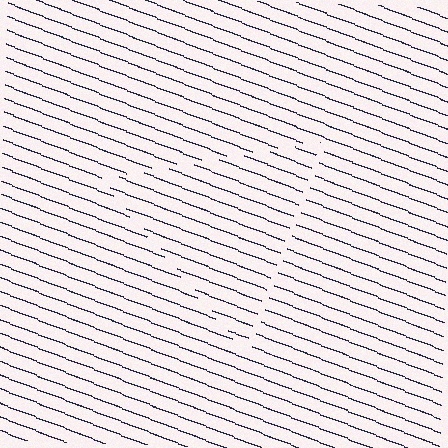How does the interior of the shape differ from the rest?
The interior of the shape contains the same grating, shifted by half a period — the contour is defined by the phase discontinuity where line-ends from the inner and outer gratings abut.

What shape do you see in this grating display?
An illusory triangle. The interior of the shape contains the same grating, shifted by half a period — the contour is defined by the phase discontinuity where line-ends from the inner and outer gratings abut.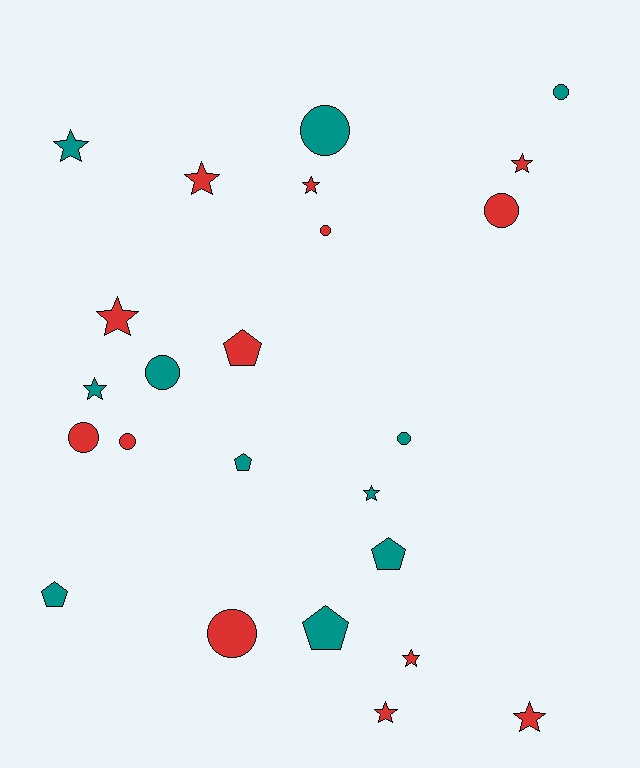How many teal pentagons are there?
There are 4 teal pentagons.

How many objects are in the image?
There are 24 objects.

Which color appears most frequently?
Red, with 13 objects.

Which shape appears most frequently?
Star, with 10 objects.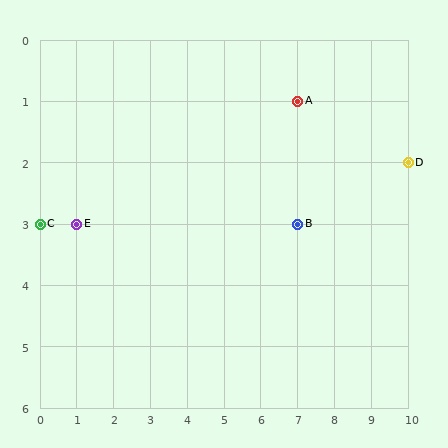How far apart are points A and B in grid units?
Points A and B are 2 rows apart.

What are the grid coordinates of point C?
Point C is at grid coordinates (0, 3).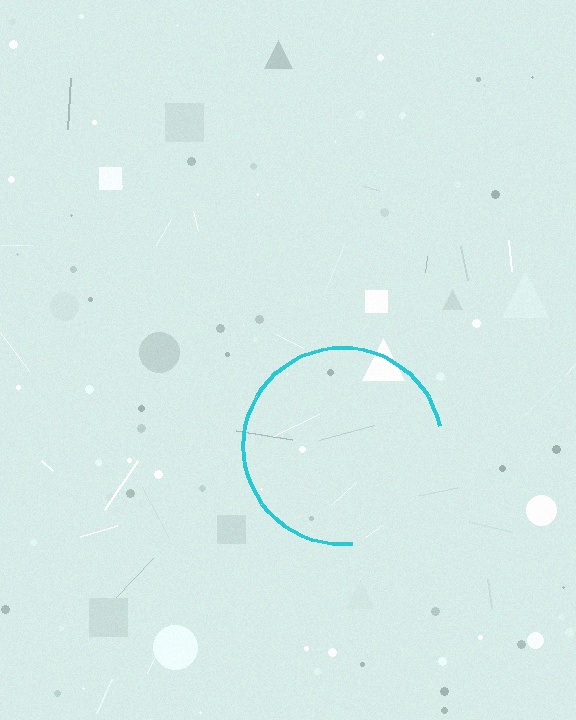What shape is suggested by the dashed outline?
The dashed outline suggests a circle.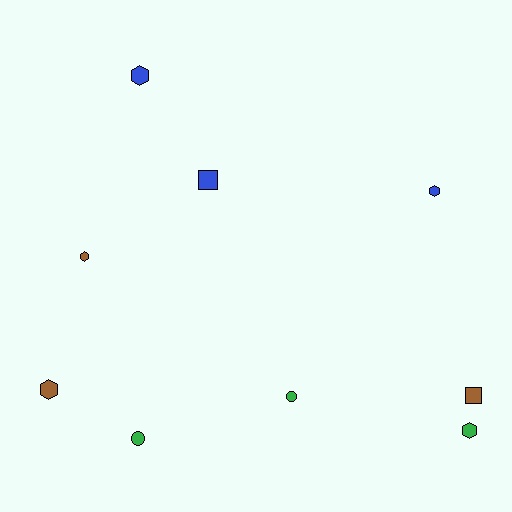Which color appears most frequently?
Green, with 3 objects.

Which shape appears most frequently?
Hexagon, with 5 objects.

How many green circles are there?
There are 2 green circles.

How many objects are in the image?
There are 9 objects.